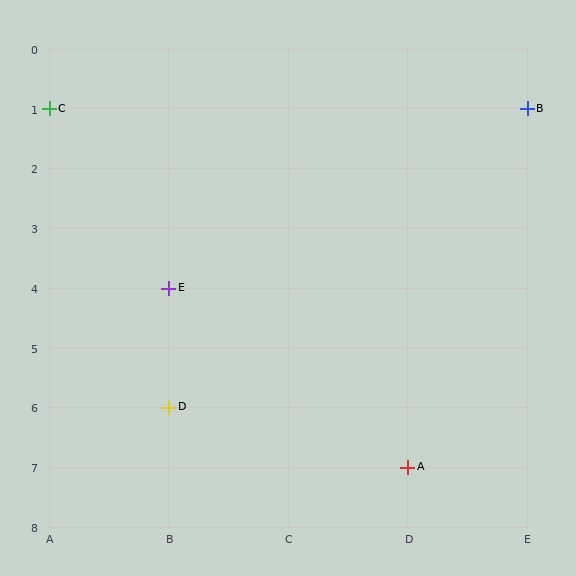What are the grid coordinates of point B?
Point B is at grid coordinates (E, 1).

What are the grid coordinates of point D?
Point D is at grid coordinates (B, 6).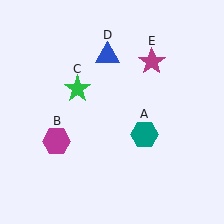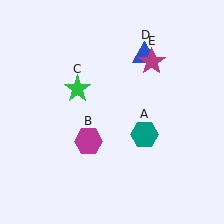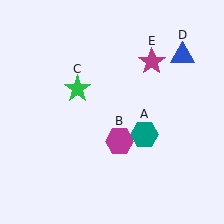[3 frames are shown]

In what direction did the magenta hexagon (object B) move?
The magenta hexagon (object B) moved right.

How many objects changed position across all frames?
2 objects changed position: magenta hexagon (object B), blue triangle (object D).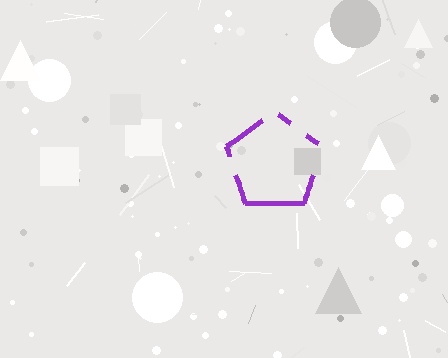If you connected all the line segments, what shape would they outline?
They would outline a pentagon.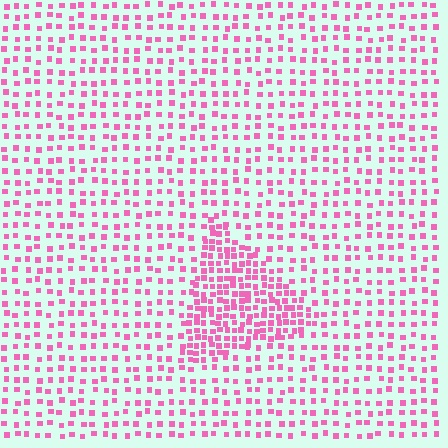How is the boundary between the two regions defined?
The boundary is defined by a change in element density (approximately 2.2x ratio). All elements are the same color, size, and shape.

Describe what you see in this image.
The image contains small pink elements arranged at two different densities. A triangle-shaped region is visible where the elements are more densely packed than the surrounding area.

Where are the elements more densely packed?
The elements are more densely packed inside the triangle boundary.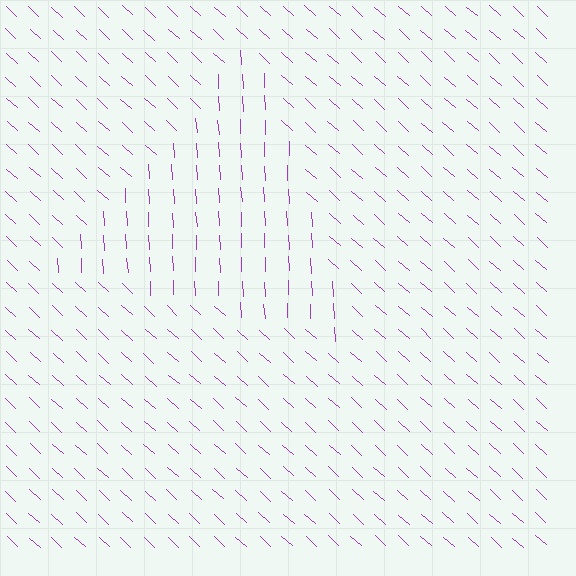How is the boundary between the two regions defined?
The boundary is defined purely by a change in line orientation (approximately 45 degrees difference). All lines are the same color and thickness.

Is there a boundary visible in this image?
Yes, there is a texture boundary formed by a change in line orientation.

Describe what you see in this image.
The image is filled with small purple line segments. A triangle region in the image has lines oriented differently from the surrounding lines, creating a visible texture boundary.